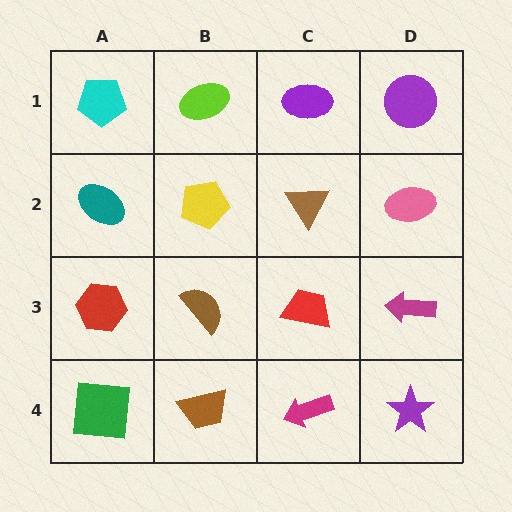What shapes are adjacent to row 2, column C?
A purple ellipse (row 1, column C), a red trapezoid (row 3, column C), a yellow pentagon (row 2, column B), a pink ellipse (row 2, column D).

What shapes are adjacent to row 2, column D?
A purple circle (row 1, column D), a magenta arrow (row 3, column D), a brown triangle (row 2, column C).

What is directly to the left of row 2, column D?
A brown triangle.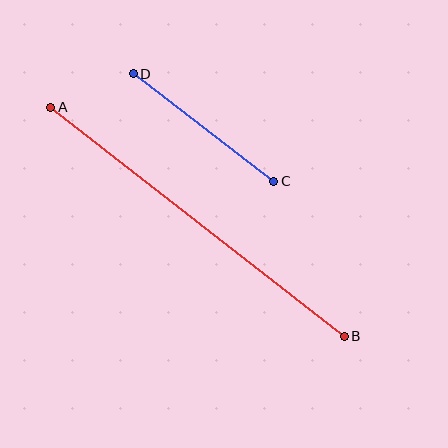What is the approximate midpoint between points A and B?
The midpoint is at approximately (197, 222) pixels.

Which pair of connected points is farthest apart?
Points A and B are farthest apart.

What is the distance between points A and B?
The distance is approximately 372 pixels.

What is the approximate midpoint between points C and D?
The midpoint is at approximately (204, 128) pixels.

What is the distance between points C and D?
The distance is approximately 177 pixels.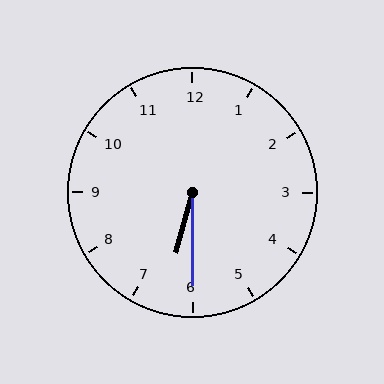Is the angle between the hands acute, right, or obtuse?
It is acute.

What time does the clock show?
6:30.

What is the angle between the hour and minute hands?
Approximately 15 degrees.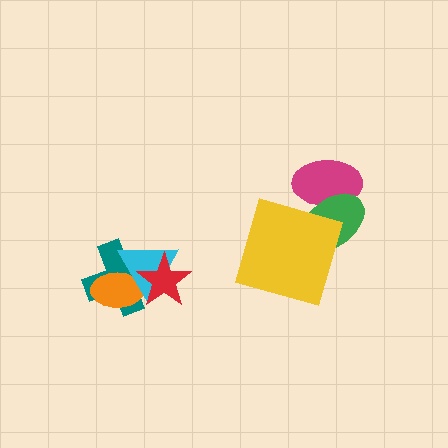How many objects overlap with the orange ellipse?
3 objects overlap with the orange ellipse.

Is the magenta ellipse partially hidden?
Yes, it is partially covered by another shape.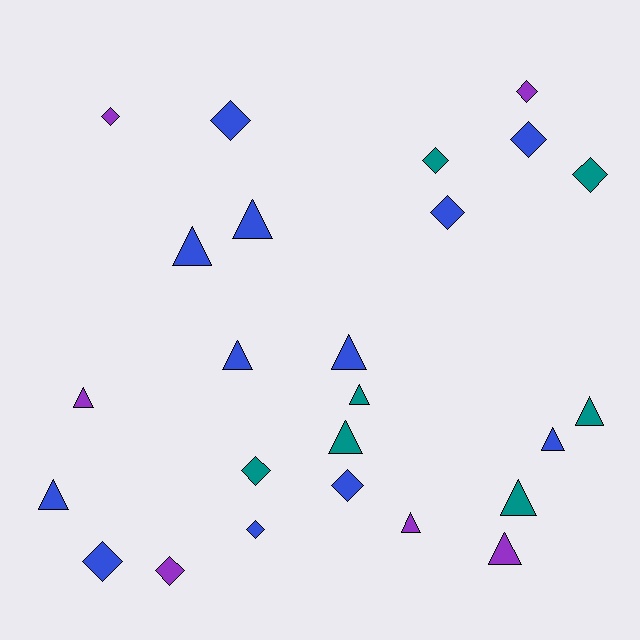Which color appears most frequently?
Blue, with 12 objects.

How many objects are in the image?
There are 25 objects.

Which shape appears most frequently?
Triangle, with 13 objects.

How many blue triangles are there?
There are 6 blue triangles.